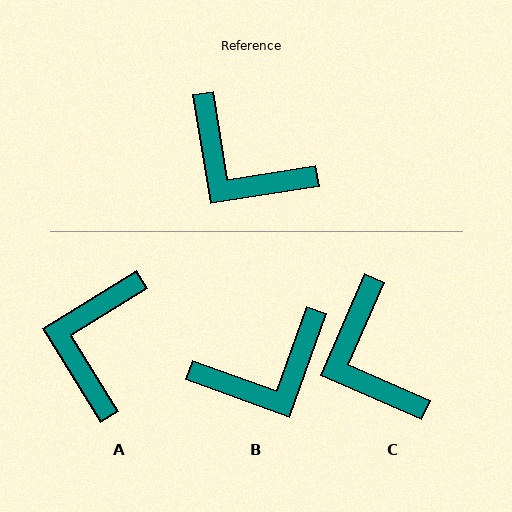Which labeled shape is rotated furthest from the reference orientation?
A, about 68 degrees away.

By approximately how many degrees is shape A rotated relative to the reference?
Approximately 68 degrees clockwise.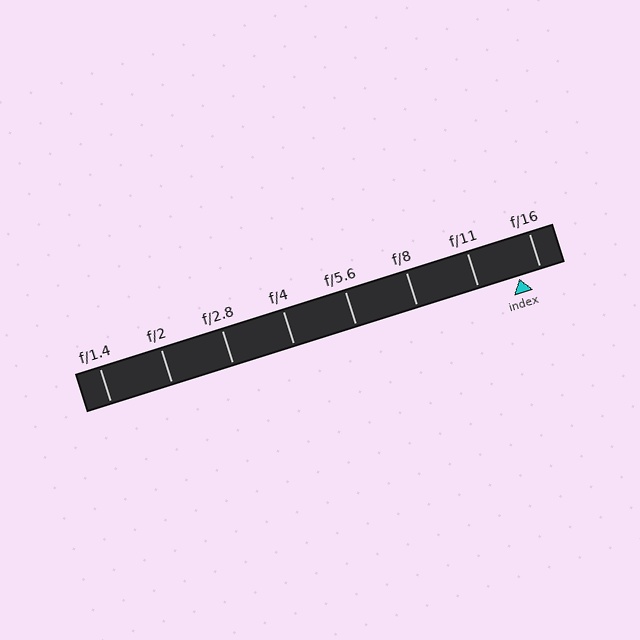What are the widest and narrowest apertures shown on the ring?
The widest aperture shown is f/1.4 and the narrowest is f/16.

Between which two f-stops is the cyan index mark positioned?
The index mark is between f/11 and f/16.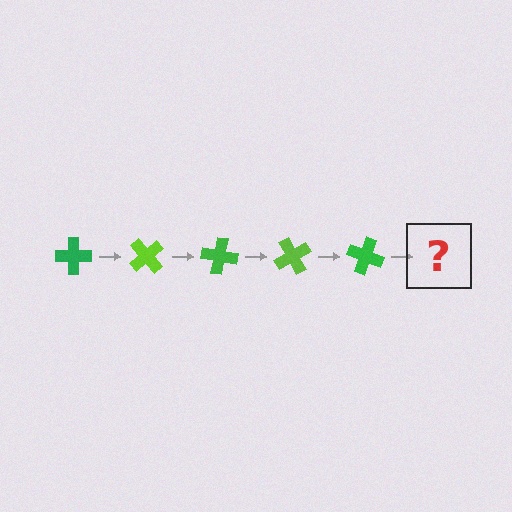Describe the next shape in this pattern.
It should be a lime cross, rotated 250 degrees from the start.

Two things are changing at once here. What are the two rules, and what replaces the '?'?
The two rules are that it rotates 50 degrees each step and the color cycles through green and lime. The '?' should be a lime cross, rotated 250 degrees from the start.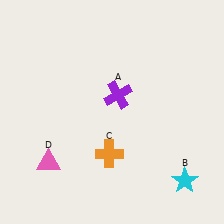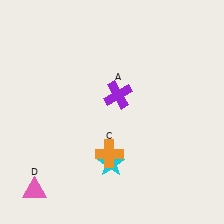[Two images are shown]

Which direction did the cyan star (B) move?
The cyan star (B) moved left.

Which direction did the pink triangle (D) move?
The pink triangle (D) moved down.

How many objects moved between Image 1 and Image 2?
2 objects moved between the two images.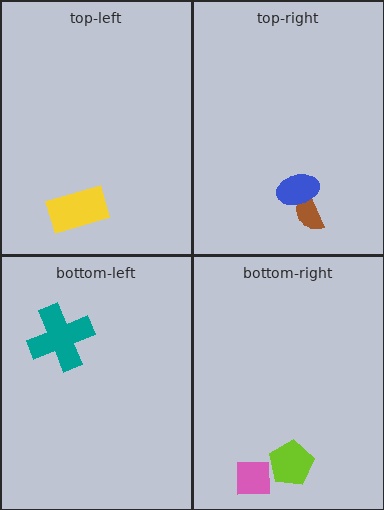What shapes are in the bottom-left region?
The teal cross.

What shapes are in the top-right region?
The brown semicircle, the blue ellipse.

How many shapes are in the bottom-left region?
1.